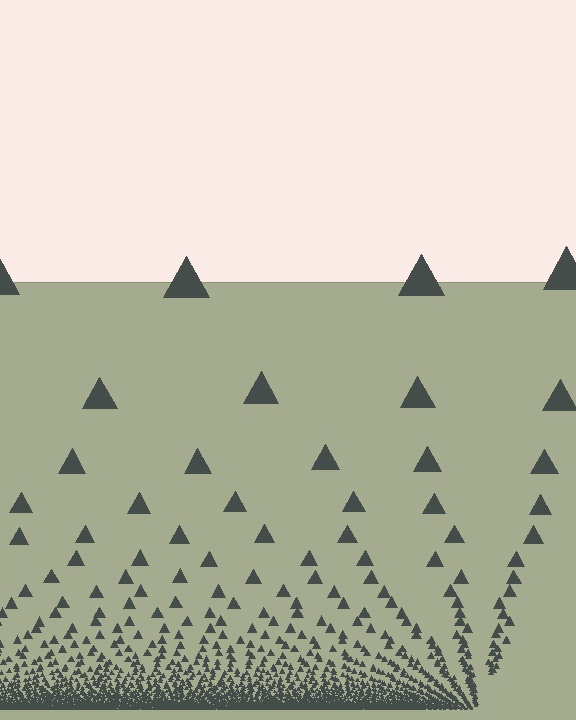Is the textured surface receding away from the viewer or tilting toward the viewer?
The surface appears to tilt toward the viewer. Texture elements get larger and sparser toward the top.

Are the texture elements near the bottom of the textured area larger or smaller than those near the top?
Smaller. The gradient is inverted — elements near the bottom are smaller and denser.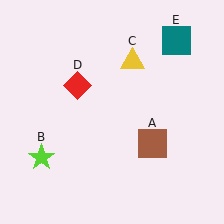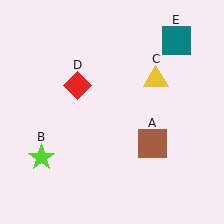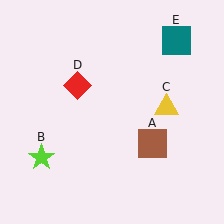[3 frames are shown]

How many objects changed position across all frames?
1 object changed position: yellow triangle (object C).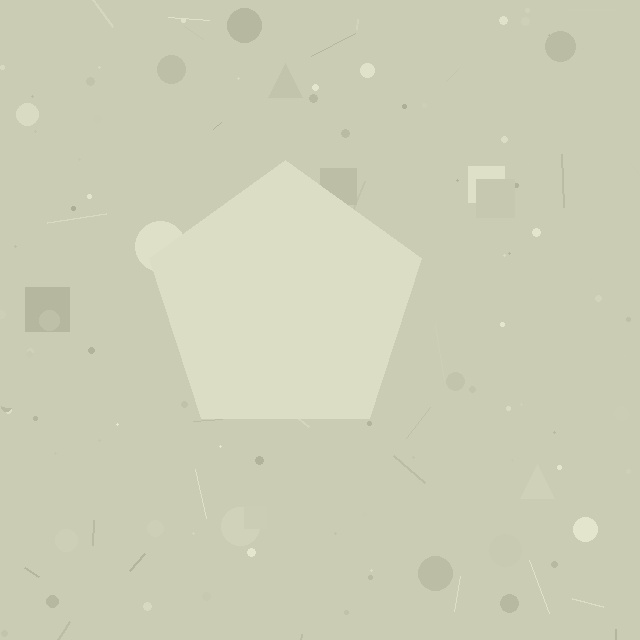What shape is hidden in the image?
A pentagon is hidden in the image.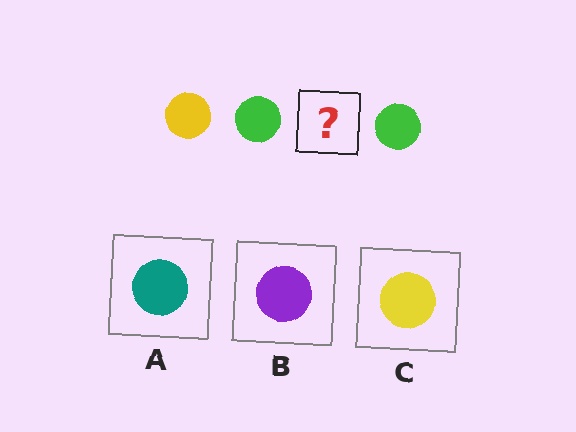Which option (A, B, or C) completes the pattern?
C.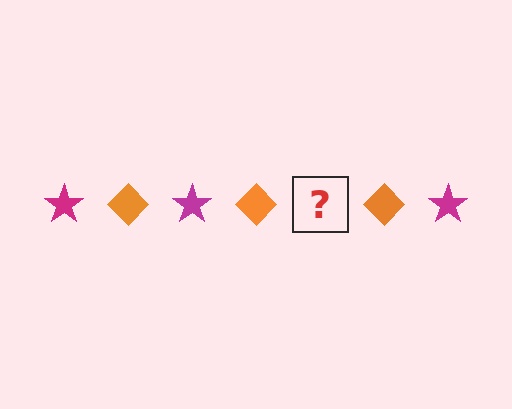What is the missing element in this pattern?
The missing element is a magenta star.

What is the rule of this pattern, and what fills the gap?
The rule is that the pattern alternates between magenta star and orange diamond. The gap should be filled with a magenta star.